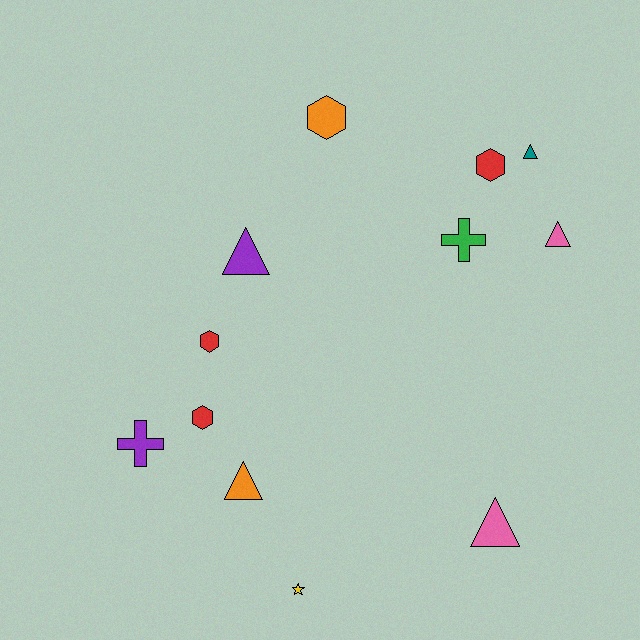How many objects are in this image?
There are 12 objects.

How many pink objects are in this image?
There are 2 pink objects.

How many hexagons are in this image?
There are 4 hexagons.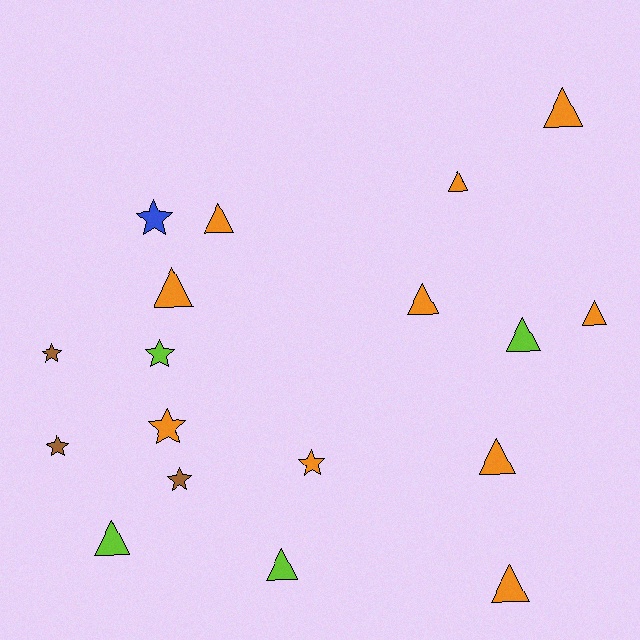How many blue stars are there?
There is 1 blue star.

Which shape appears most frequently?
Triangle, with 11 objects.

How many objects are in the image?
There are 18 objects.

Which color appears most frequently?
Orange, with 10 objects.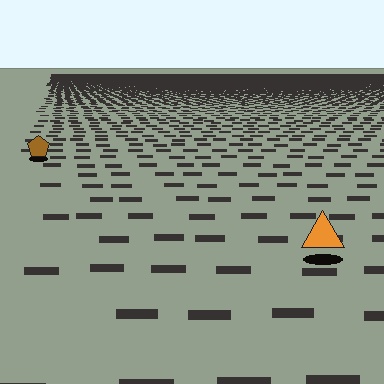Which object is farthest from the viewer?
The brown pentagon is farthest from the viewer. It appears smaller and the ground texture around it is denser.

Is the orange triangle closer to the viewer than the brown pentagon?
Yes. The orange triangle is closer — you can tell from the texture gradient: the ground texture is coarser near it.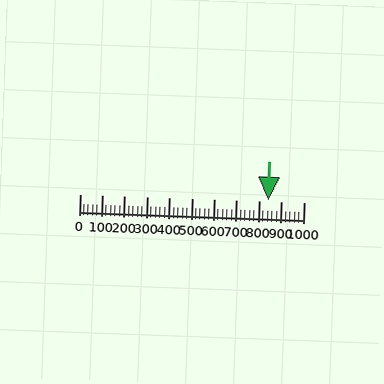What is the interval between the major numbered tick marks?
The major tick marks are spaced 100 units apart.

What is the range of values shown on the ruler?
The ruler shows values from 0 to 1000.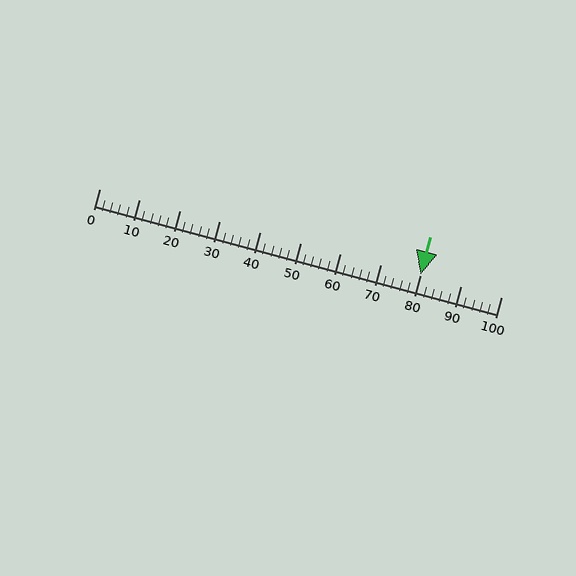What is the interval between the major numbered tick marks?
The major tick marks are spaced 10 units apart.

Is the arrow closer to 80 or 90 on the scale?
The arrow is closer to 80.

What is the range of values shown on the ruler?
The ruler shows values from 0 to 100.